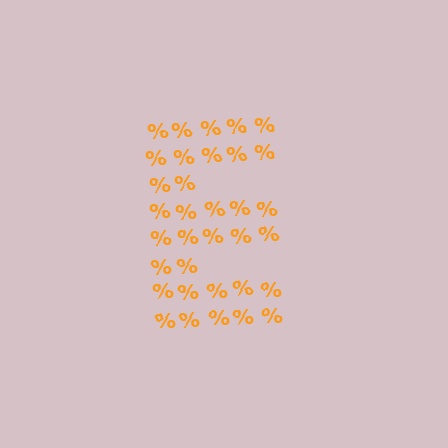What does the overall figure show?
The overall figure shows the letter E.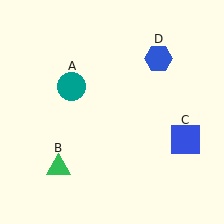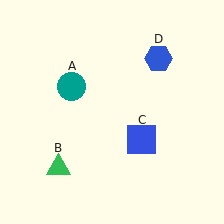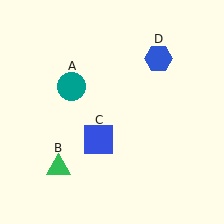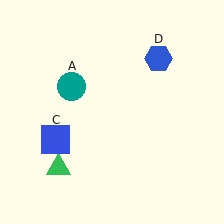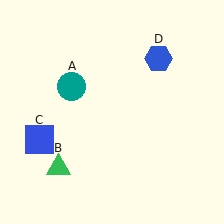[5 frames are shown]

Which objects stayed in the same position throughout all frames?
Teal circle (object A) and green triangle (object B) and blue hexagon (object D) remained stationary.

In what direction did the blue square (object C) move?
The blue square (object C) moved left.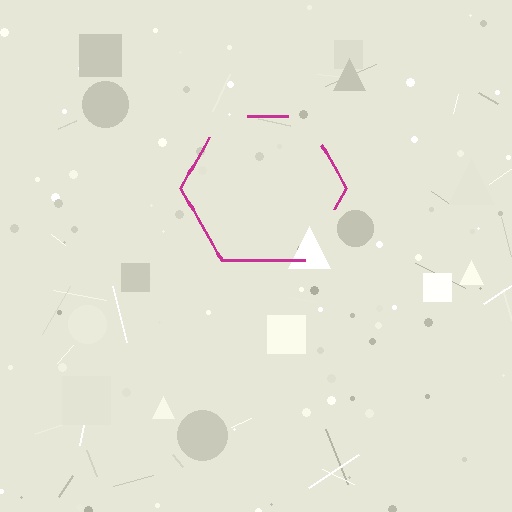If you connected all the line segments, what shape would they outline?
They would outline a hexagon.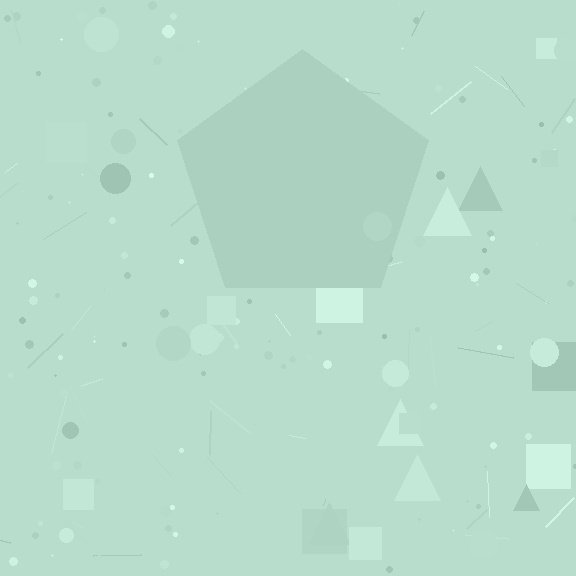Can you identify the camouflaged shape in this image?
The camouflaged shape is a pentagon.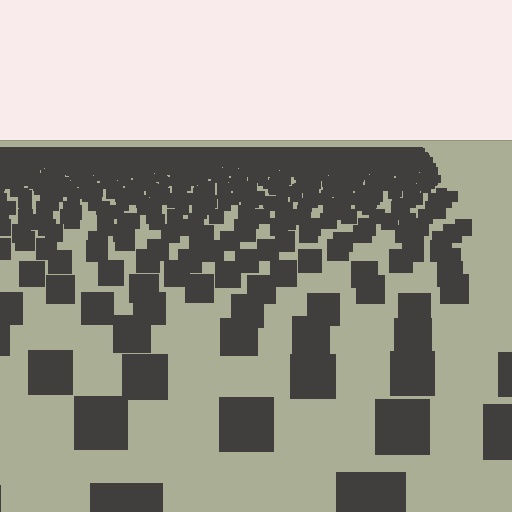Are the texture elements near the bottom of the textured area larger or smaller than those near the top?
Larger. Near the bottom, elements are closer to the viewer and appear at a bigger on-screen size.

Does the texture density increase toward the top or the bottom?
Density increases toward the top.